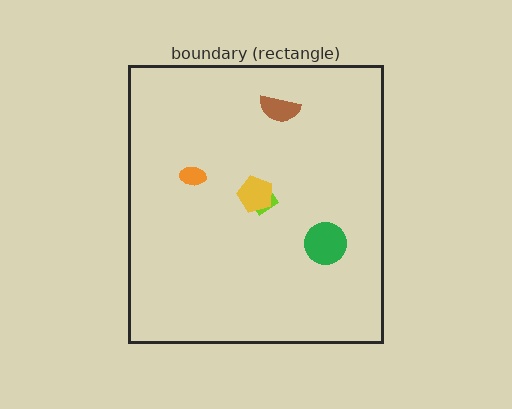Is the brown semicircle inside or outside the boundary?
Inside.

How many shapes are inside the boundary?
5 inside, 0 outside.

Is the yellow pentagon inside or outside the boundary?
Inside.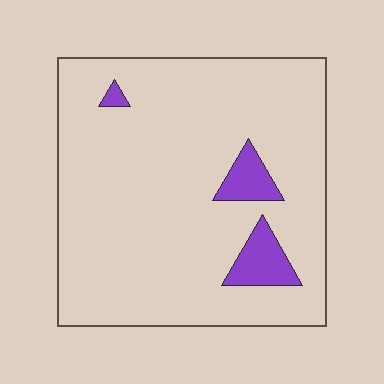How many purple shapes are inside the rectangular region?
3.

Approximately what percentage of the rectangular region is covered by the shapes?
Approximately 10%.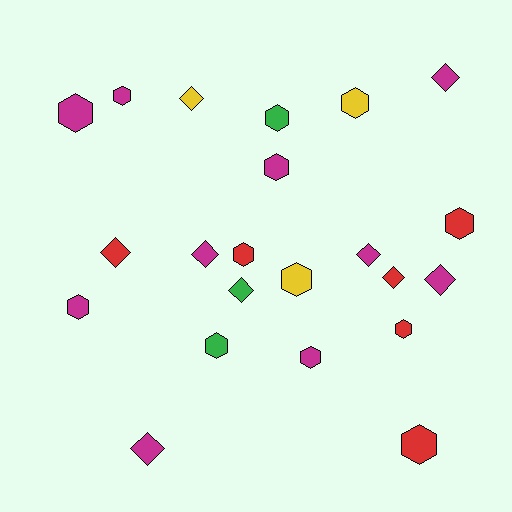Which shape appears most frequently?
Hexagon, with 13 objects.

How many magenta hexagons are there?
There are 5 magenta hexagons.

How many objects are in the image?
There are 22 objects.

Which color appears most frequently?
Magenta, with 10 objects.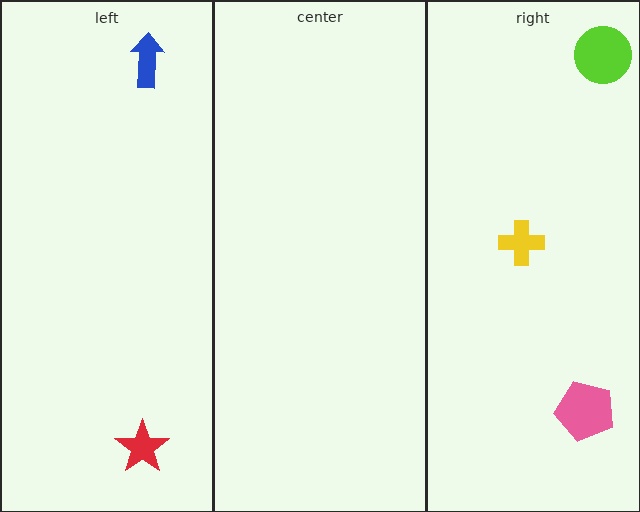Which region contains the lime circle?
The right region.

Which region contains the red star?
The left region.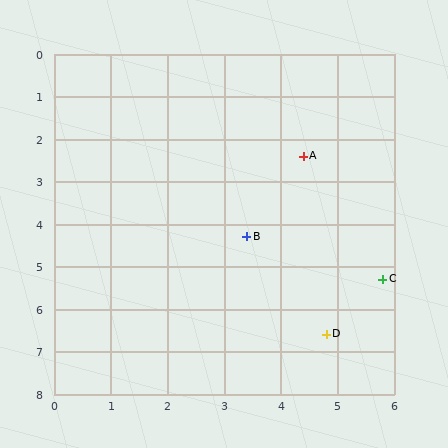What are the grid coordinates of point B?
Point B is at approximately (3.4, 4.3).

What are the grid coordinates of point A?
Point A is at approximately (4.4, 2.4).